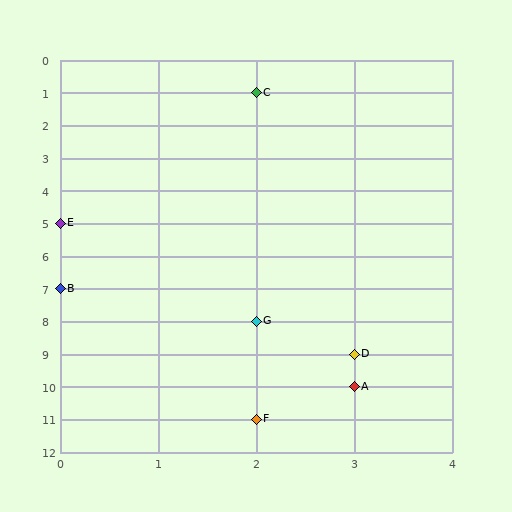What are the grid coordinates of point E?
Point E is at grid coordinates (0, 5).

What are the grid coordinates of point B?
Point B is at grid coordinates (0, 7).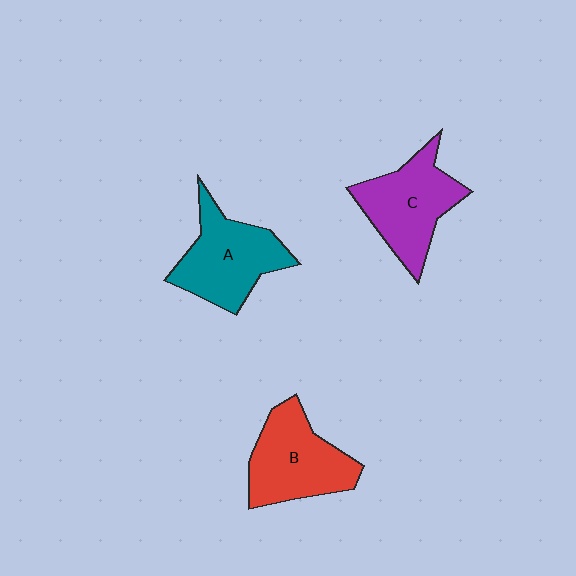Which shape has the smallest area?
Shape C (purple).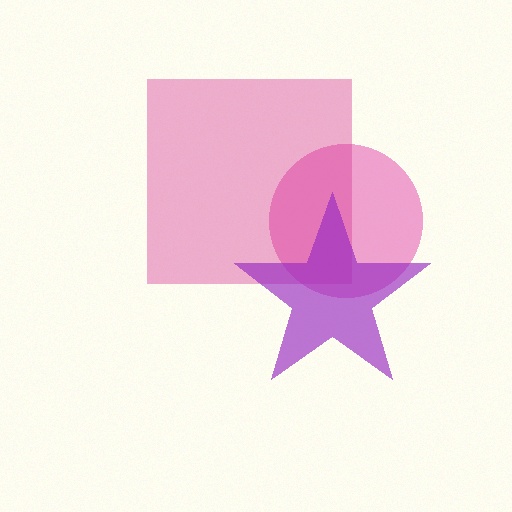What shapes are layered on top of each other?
The layered shapes are: a pink circle, a magenta square, a purple star.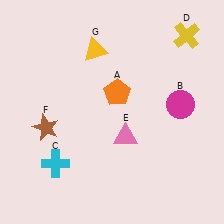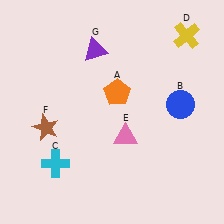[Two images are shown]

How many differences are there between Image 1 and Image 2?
There are 2 differences between the two images.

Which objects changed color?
B changed from magenta to blue. G changed from yellow to purple.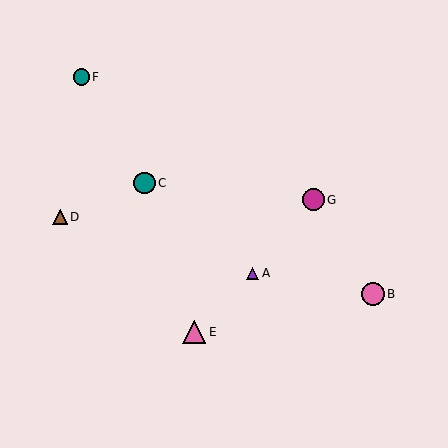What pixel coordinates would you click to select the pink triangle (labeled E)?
Click at (194, 332) to select the pink triangle E.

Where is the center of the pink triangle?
The center of the pink triangle is at (194, 332).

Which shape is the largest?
The pink triangle (labeled E) is the largest.